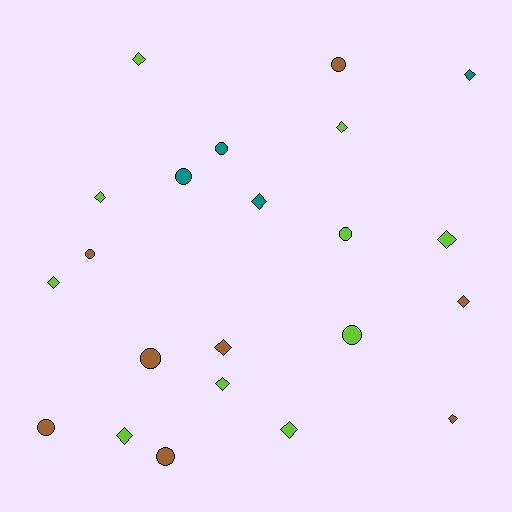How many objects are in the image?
There are 22 objects.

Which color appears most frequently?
Lime, with 10 objects.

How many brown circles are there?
There are 5 brown circles.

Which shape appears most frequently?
Diamond, with 13 objects.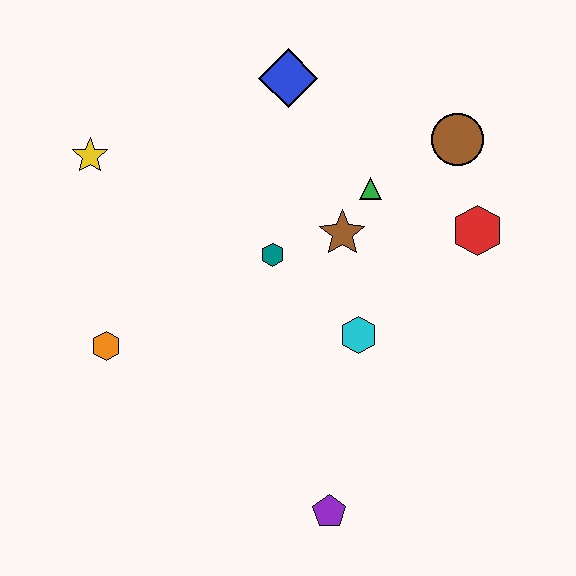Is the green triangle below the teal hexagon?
No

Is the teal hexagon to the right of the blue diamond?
No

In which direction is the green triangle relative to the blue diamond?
The green triangle is below the blue diamond.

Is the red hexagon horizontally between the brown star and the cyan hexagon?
No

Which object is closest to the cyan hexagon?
The brown star is closest to the cyan hexagon.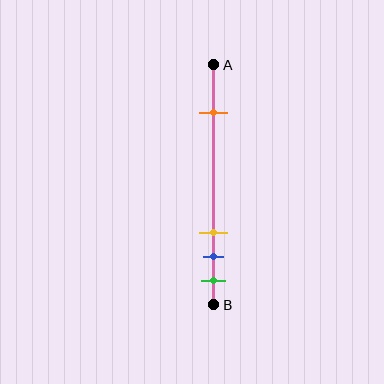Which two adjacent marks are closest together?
The blue and green marks are the closest adjacent pair.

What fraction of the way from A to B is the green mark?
The green mark is approximately 90% (0.9) of the way from A to B.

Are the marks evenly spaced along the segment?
No, the marks are not evenly spaced.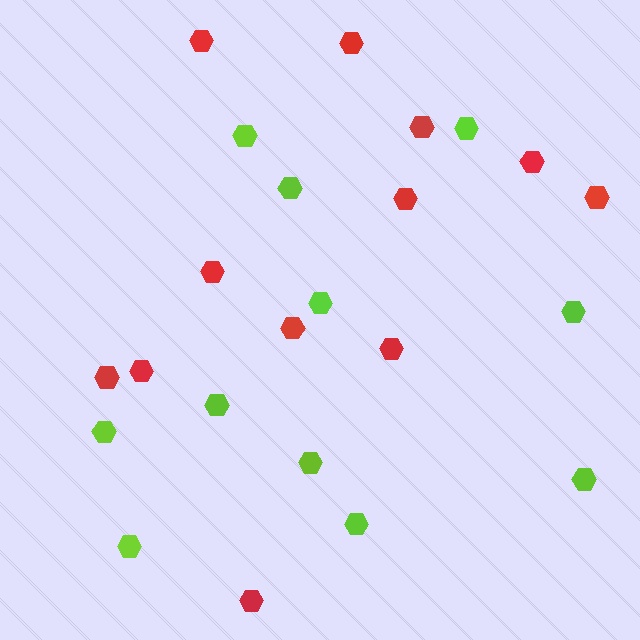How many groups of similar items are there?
There are 2 groups: one group of lime hexagons (11) and one group of red hexagons (12).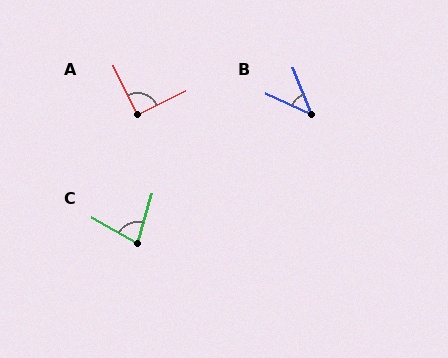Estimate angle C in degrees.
Approximately 76 degrees.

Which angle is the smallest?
B, at approximately 43 degrees.